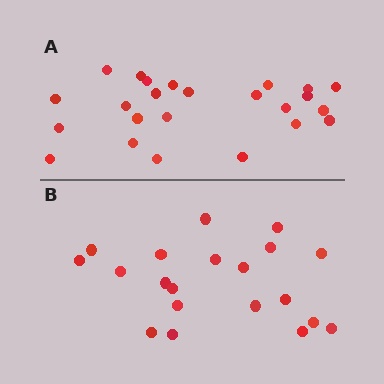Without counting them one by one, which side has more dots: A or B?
Region A (the top region) has more dots.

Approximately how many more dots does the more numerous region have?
Region A has about 4 more dots than region B.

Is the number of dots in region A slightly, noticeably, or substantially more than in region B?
Region A has only slightly more — the two regions are fairly close. The ratio is roughly 1.2 to 1.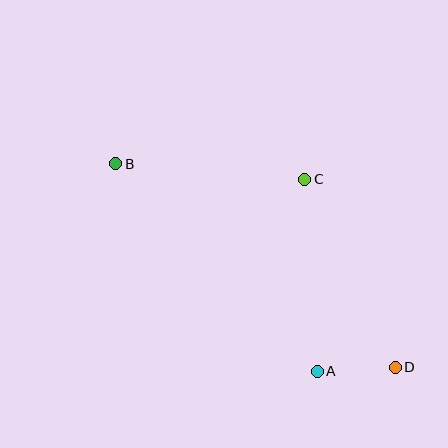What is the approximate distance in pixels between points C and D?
The distance between C and D is approximately 209 pixels.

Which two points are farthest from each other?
Points B and D are farthest from each other.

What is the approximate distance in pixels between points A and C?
The distance between A and C is approximately 192 pixels.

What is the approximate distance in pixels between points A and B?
The distance between A and B is approximately 289 pixels.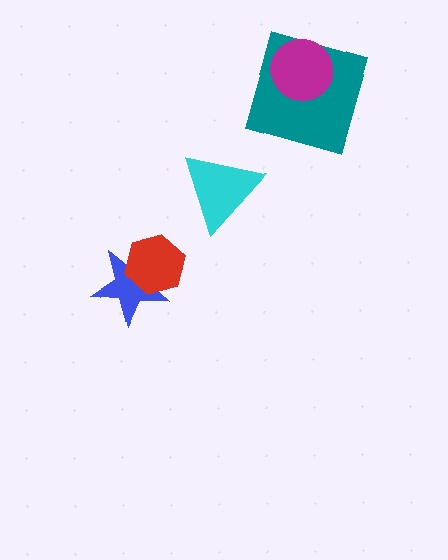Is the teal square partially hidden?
Yes, it is partially covered by another shape.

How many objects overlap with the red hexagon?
1 object overlaps with the red hexagon.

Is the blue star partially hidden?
Yes, it is partially covered by another shape.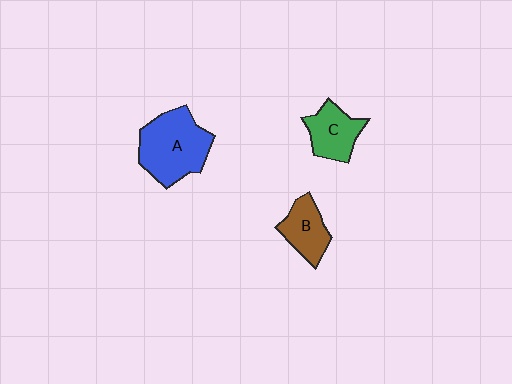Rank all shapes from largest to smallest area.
From largest to smallest: A (blue), C (green), B (brown).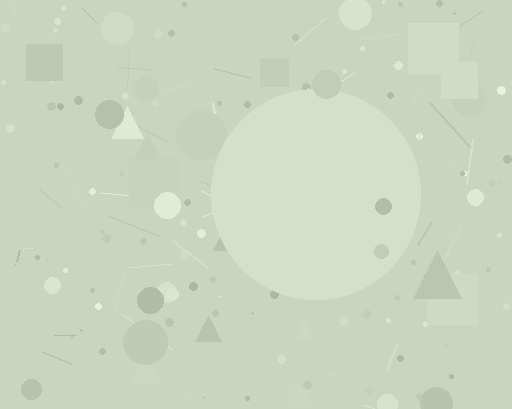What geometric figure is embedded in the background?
A circle is embedded in the background.